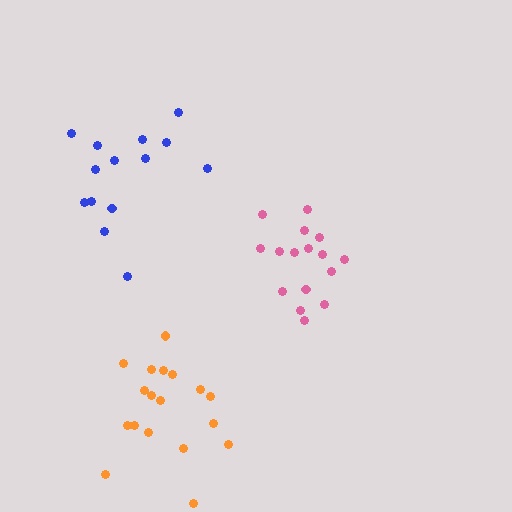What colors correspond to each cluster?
The clusters are colored: pink, blue, orange.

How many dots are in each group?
Group 1: 16 dots, Group 2: 14 dots, Group 3: 18 dots (48 total).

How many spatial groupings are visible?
There are 3 spatial groupings.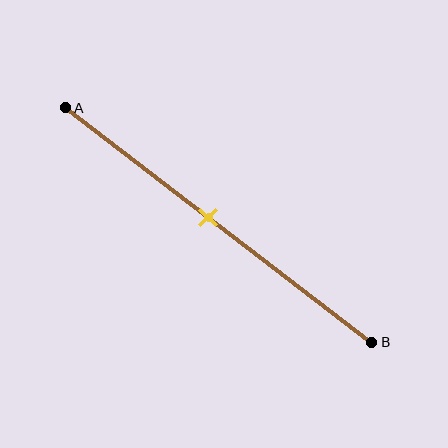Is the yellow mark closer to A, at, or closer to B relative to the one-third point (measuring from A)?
The yellow mark is closer to point B than the one-third point of segment AB.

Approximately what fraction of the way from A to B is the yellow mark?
The yellow mark is approximately 45% of the way from A to B.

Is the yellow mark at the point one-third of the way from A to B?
No, the mark is at about 45% from A, not at the 33% one-third point.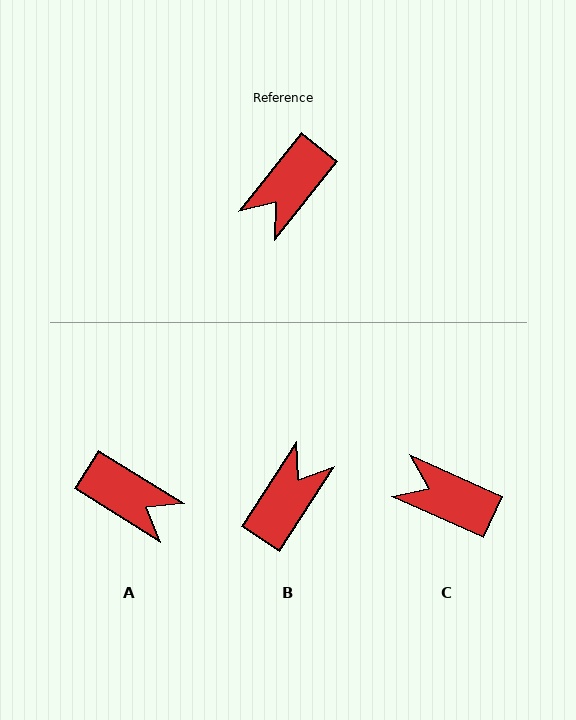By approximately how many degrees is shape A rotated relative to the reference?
Approximately 97 degrees counter-clockwise.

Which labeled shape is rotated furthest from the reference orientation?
B, about 174 degrees away.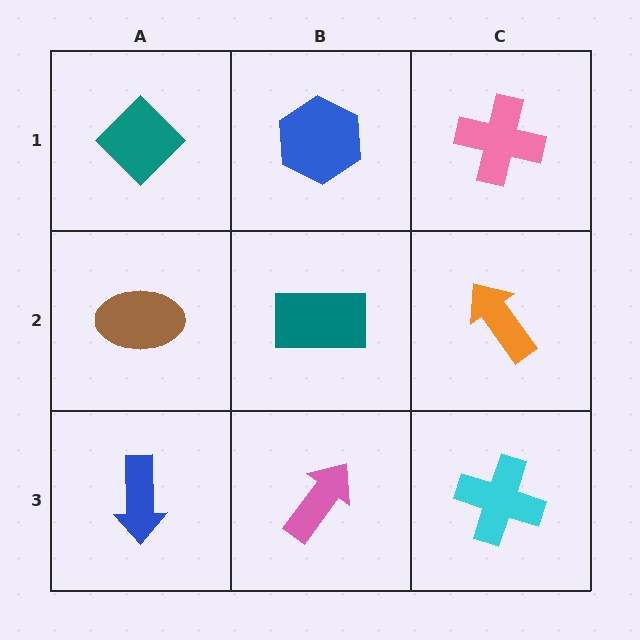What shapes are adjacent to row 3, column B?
A teal rectangle (row 2, column B), a blue arrow (row 3, column A), a cyan cross (row 3, column C).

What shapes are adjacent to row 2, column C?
A pink cross (row 1, column C), a cyan cross (row 3, column C), a teal rectangle (row 2, column B).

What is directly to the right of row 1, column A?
A blue hexagon.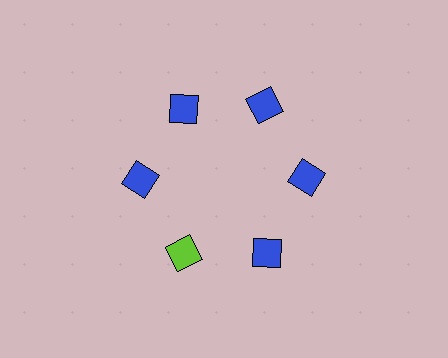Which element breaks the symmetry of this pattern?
The lime diamond at roughly the 7 o'clock position breaks the symmetry. All other shapes are blue diamonds.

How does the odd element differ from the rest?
It has a different color: lime instead of blue.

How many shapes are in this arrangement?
There are 6 shapes arranged in a ring pattern.